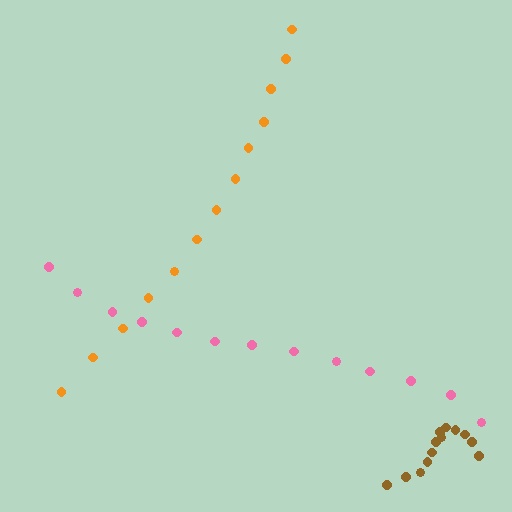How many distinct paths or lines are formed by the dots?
There are 3 distinct paths.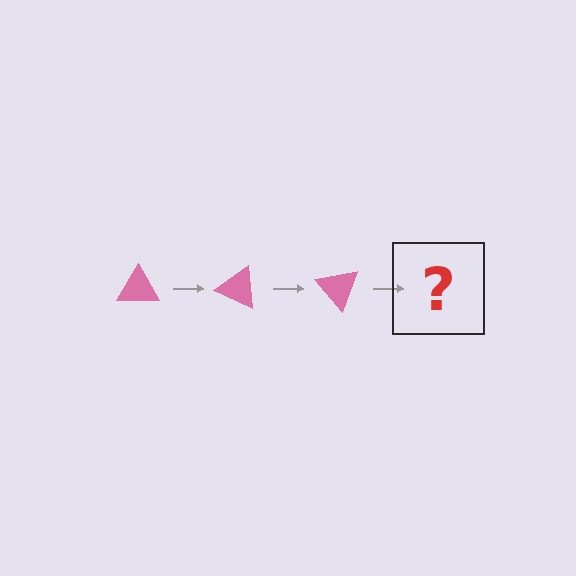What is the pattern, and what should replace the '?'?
The pattern is that the triangle rotates 25 degrees each step. The '?' should be a pink triangle rotated 75 degrees.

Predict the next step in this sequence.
The next step is a pink triangle rotated 75 degrees.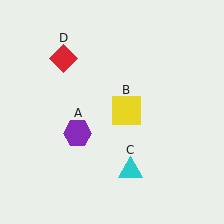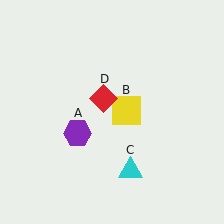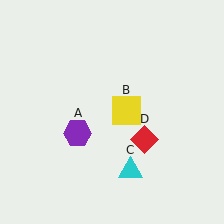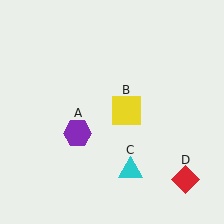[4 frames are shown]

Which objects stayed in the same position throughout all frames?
Purple hexagon (object A) and yellow square (object B) and cyan triangle (object C) remained stationary.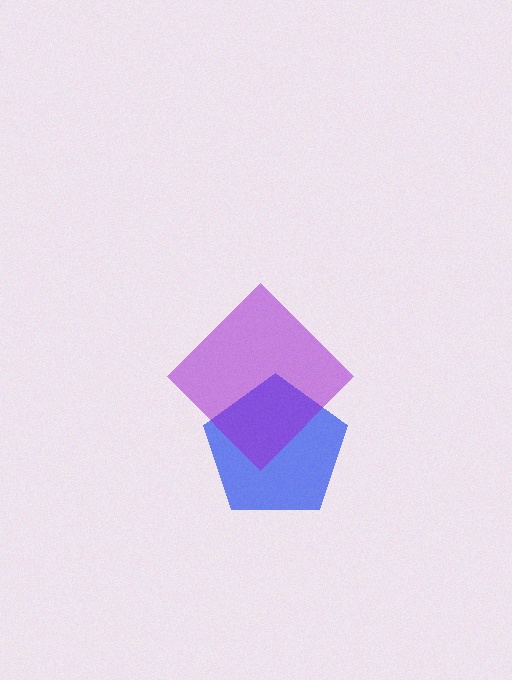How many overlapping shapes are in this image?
There are 2 overlapping shapes in the image.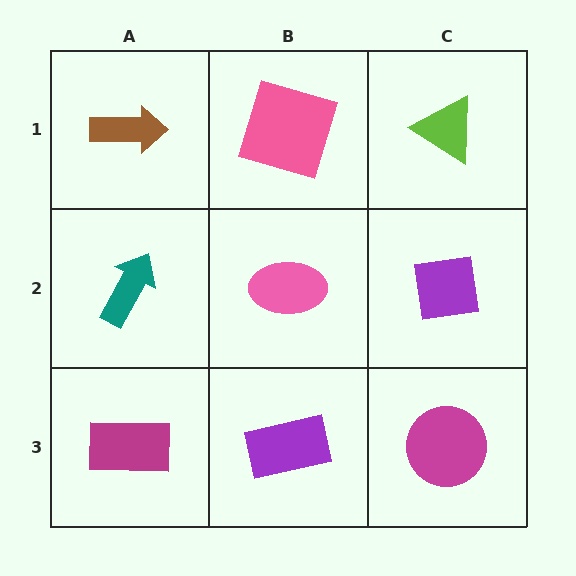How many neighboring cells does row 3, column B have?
3.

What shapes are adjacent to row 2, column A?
A brown arrow (row 1, column A), a magenta rectangle (row 3, column A), a pink ellipse (row 2, column B).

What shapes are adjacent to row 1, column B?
A pink ellipse (row 2, column B), a brown arrow (row 1, column A), a lime triangle (row 1, column C).